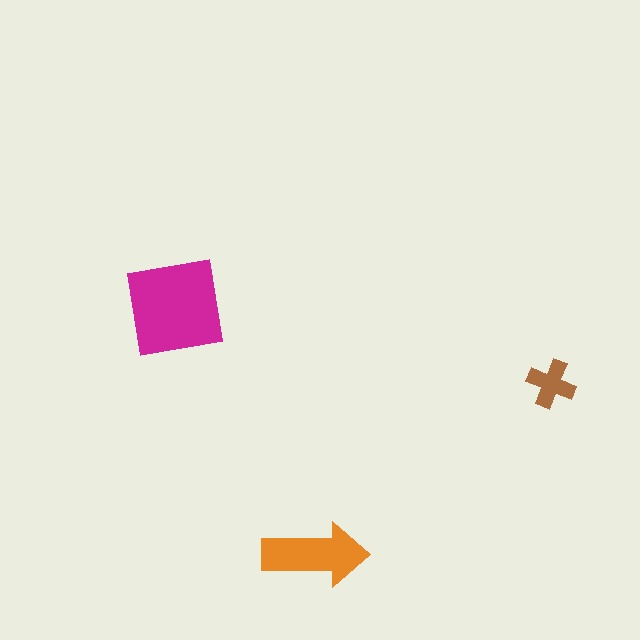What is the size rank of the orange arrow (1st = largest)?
2nd.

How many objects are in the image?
There are 3 objects in the image.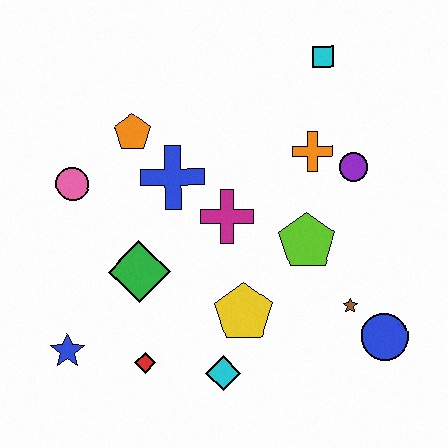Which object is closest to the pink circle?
The orange pentagon is closest to the pink circle.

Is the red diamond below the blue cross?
Yes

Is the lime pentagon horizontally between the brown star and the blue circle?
No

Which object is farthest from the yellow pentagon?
The cyan square is farthest from the yellow pentagon.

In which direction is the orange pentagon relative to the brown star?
The orange pentagon is to the left of the brown star.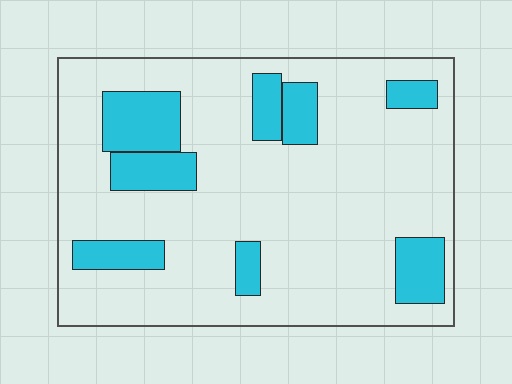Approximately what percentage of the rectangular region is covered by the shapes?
Approximately 20%.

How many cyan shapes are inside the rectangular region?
8.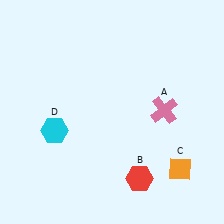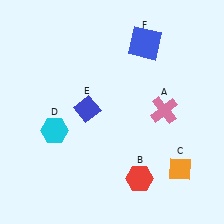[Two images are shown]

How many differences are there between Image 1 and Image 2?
There are 2 differences between the two images.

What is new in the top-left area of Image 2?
A blue diamond (E) was added in the top-left area of Image 2.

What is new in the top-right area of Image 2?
A blue square (F) was added in the top-right area of Image 2.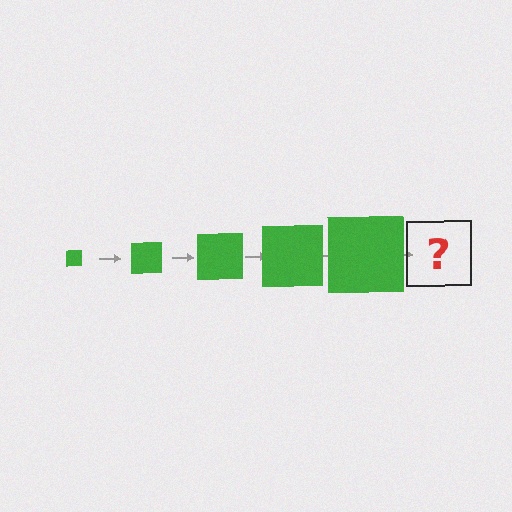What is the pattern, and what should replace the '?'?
The pattern is that the square gets progressively larger each step. The '?' should be a green square, larger than the previous one.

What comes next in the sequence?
The next element should be a green square, larger than the previous one.